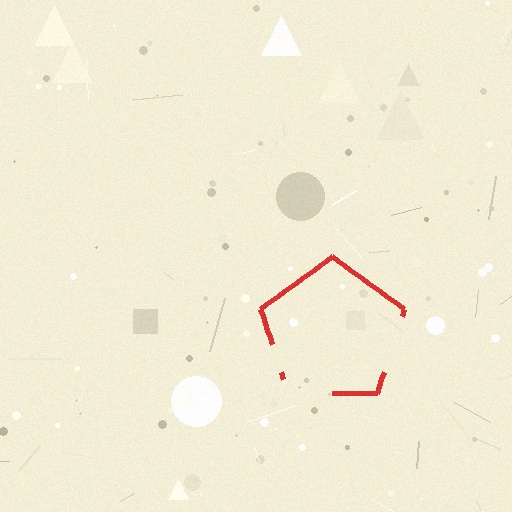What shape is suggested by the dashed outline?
The dashed outline suggests a pentagon.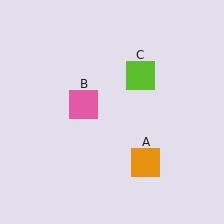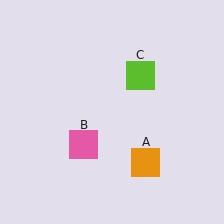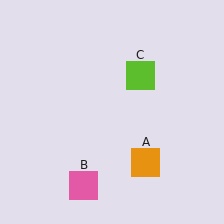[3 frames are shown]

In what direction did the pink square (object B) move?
The pink square (object B) moved down.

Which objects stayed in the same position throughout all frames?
Orange square (object A) and lime square (object C) remained stationary.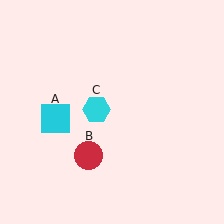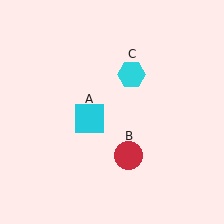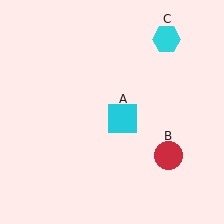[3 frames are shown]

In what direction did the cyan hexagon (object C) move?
The cyan hexagon (object C) moved up and to the right.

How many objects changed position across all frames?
3 objects changed position: cyan square (object A), red circle (object B), cyan hexagon (object C).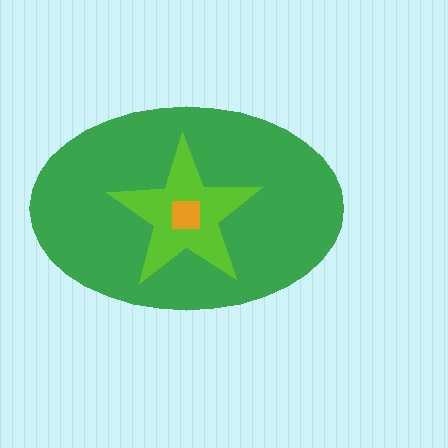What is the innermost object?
The orange square.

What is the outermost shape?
The green ellipse.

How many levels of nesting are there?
3.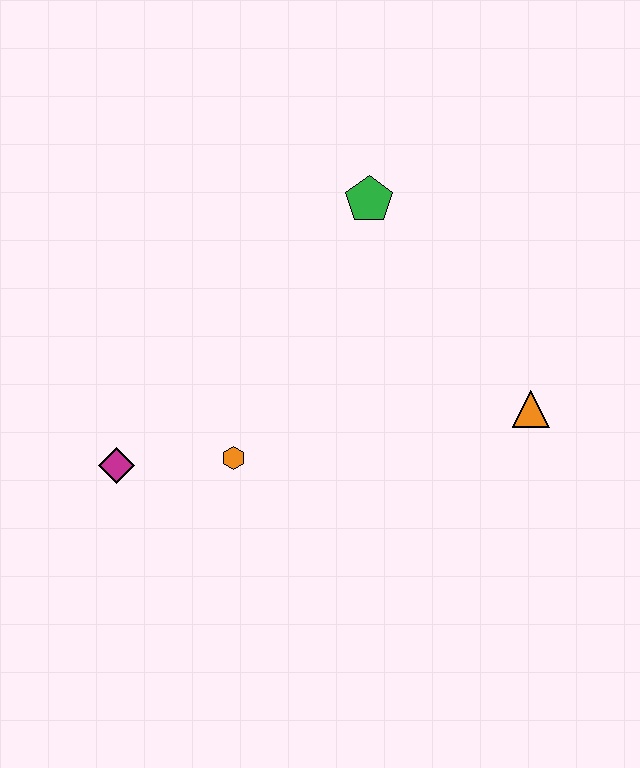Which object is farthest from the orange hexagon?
The orange triangle is farthest from the orange hexagon.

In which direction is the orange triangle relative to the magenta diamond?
The orange triangle is to the right of the magenta diamond.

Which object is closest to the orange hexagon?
The magenta diamond is closest to the orange hexagon.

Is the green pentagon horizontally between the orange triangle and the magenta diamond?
Yes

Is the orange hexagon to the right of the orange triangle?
No